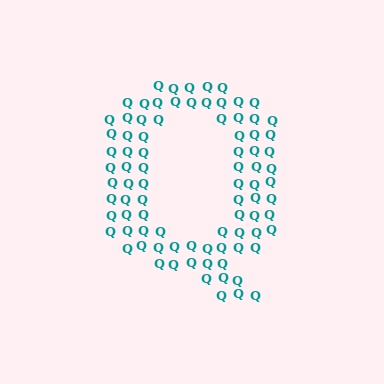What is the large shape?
The large shape is the letter Q.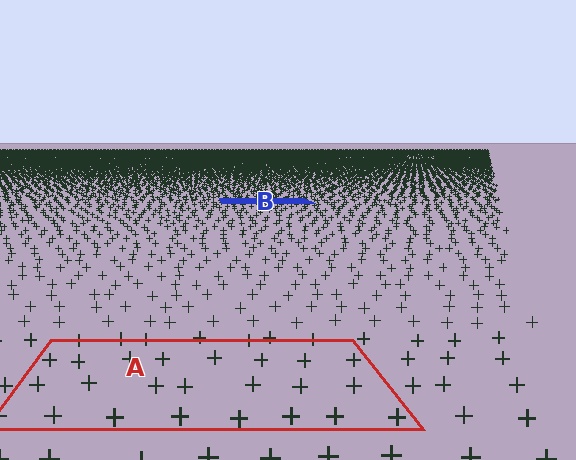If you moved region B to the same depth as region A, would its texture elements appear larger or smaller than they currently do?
They would appear larger. At a closer depth, the same texture elements are projected at a bigger on-screen size.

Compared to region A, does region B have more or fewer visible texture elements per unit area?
Region B has more texture elements per unit area — they are packed more densely because it is farther away.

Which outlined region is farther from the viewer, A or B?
Region B is farther from the viewer — the texture elements inside it appear smaller and more densely packed.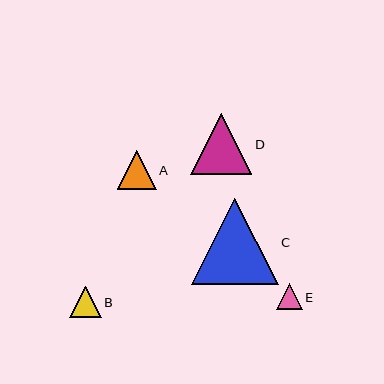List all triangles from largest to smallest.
From largest to smallest: C, D, A, B, E.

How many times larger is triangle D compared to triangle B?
Triangle D is approximately 2.0 times the size of triangle B.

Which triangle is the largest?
Triangle C is the largest with a size of approximately 87 pixels.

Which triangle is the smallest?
Triangle E is the smallest with a size of approximately 26 pixels.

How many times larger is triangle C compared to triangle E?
Triangle C is approximately 3.4 times the size of triangle E.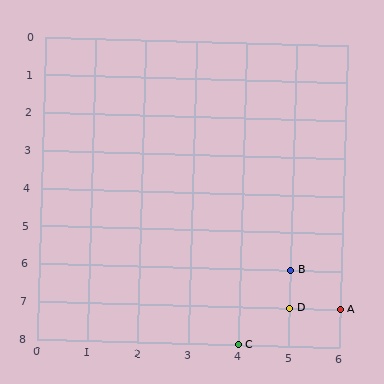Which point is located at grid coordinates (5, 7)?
Point D is at (5, 7).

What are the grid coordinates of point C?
Point C is at grid coordinates (4, 8).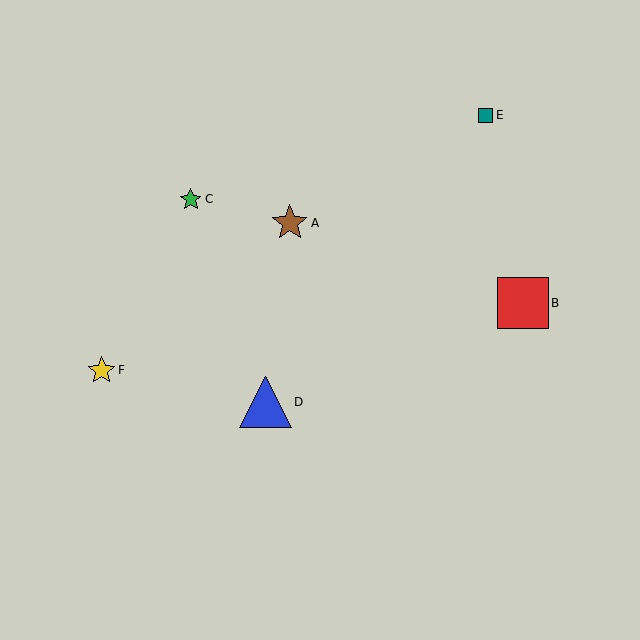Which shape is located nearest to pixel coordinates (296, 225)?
The brown star (labeled A) at (290, 223) is nearest to that location.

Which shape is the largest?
The blue triangle (labeled D) is the largest.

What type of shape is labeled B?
Shape B is a red square.